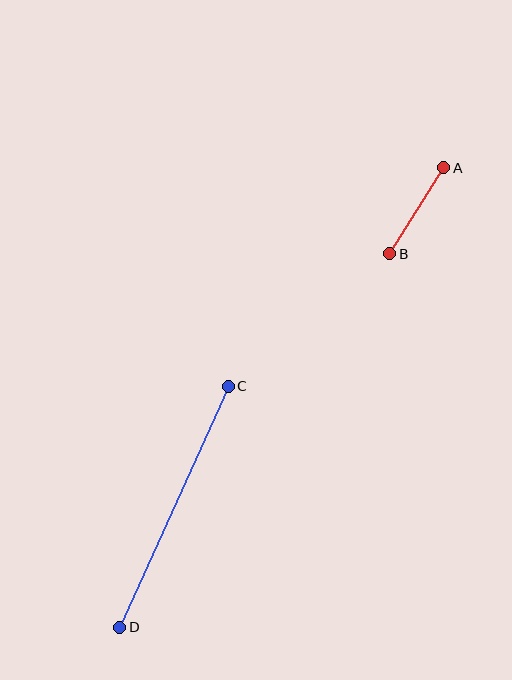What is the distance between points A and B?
The distance is approximately 102 pixels.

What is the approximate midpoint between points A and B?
The midpoint is at approximately (417, 211) pixels.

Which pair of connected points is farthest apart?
Points C and D are farthest apart.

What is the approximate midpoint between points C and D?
The midpoint is at approximately (174, 507) pixels.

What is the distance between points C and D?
The distance is approximately 264 pixels.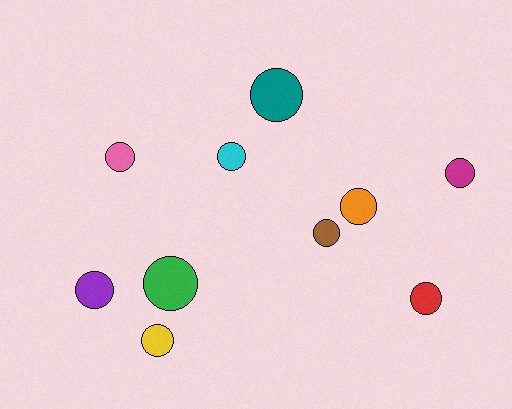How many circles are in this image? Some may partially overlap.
There are 10 circles.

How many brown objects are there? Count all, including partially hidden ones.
There is 1 brown object.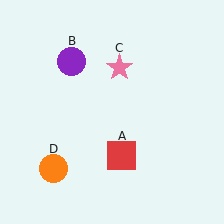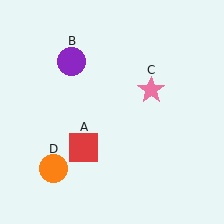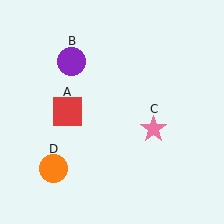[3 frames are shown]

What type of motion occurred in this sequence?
The red square (object A), pink star (object C) rotated clockwise around the center of the scene.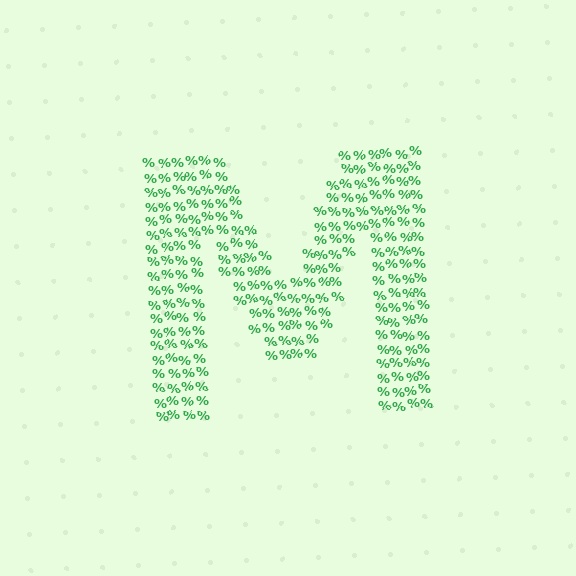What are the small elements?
The small elements are percent signs.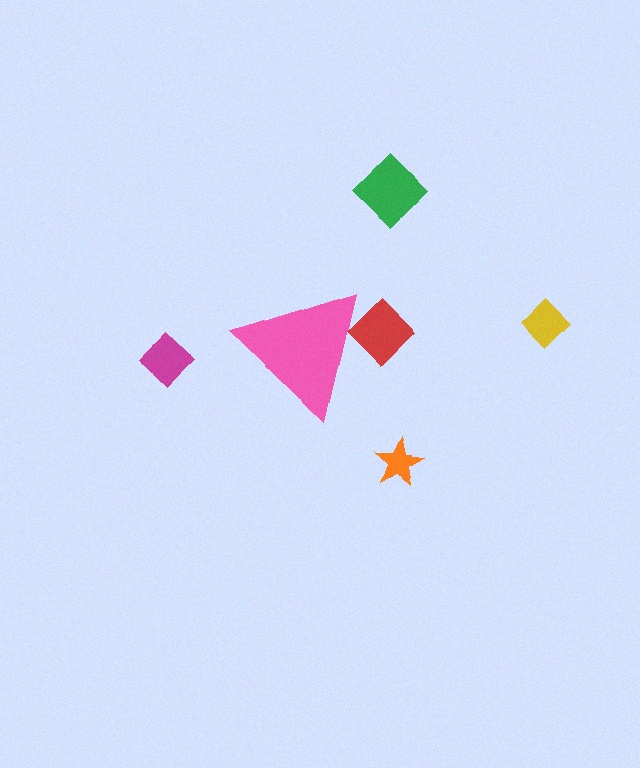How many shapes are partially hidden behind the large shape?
1 shape is partially hidden.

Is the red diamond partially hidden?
Yes, the red diamond is partially hidden behind the pink triangle.